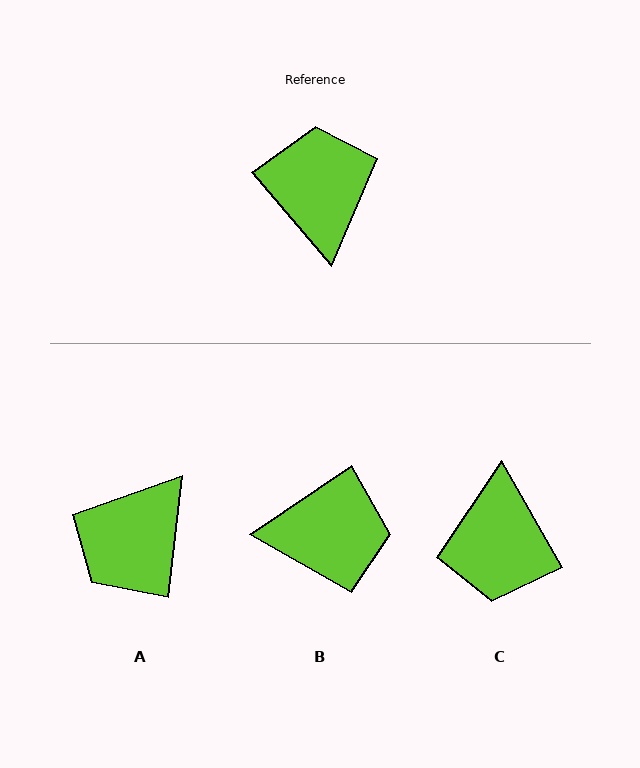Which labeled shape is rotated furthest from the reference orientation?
C, about 169 degrees away.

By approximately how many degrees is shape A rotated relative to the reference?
Approximately 133 degrees counter-clockwise.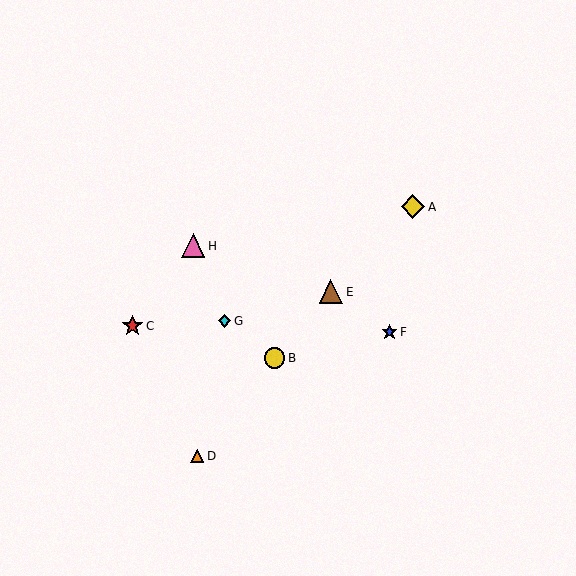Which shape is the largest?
The yellow diamond (labeled A) is the largest.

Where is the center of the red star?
The center of the red star is at (132, 326).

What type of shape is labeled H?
Shape H is a pink triangle.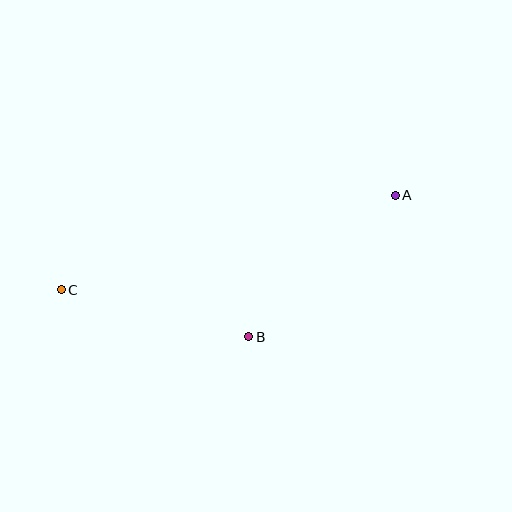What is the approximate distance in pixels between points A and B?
The distance between A and B is approximately 204 pixels.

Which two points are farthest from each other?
Points A and C are farthest from each other.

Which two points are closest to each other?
Points B and C are closest to each other.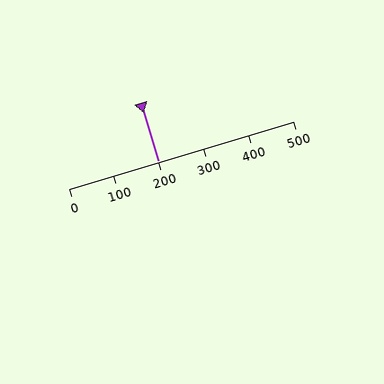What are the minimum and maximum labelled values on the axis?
The axis runs from 0 to 500.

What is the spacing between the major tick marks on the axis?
The major ticks are spaced 100 apart.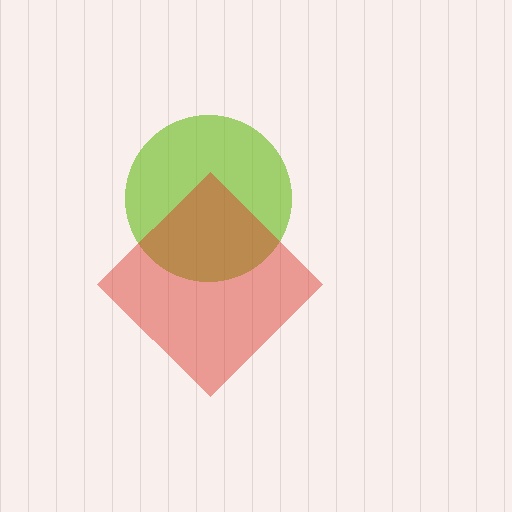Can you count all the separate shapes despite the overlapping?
Yes, there are 2 separate shapes.